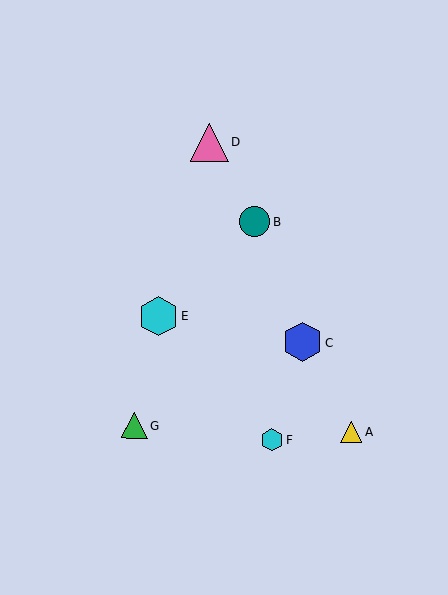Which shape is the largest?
The cyan hexagon (labeled E) is the largest.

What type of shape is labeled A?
Shape A is a yellow triangle.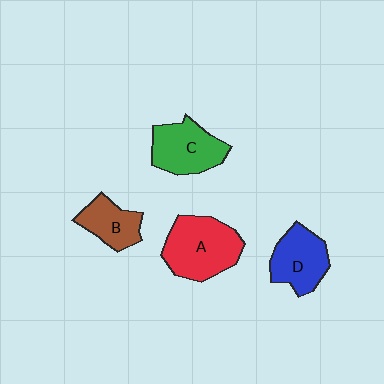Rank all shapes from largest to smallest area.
From largest to smallest: A (red), C (green), D (blue), B (brown).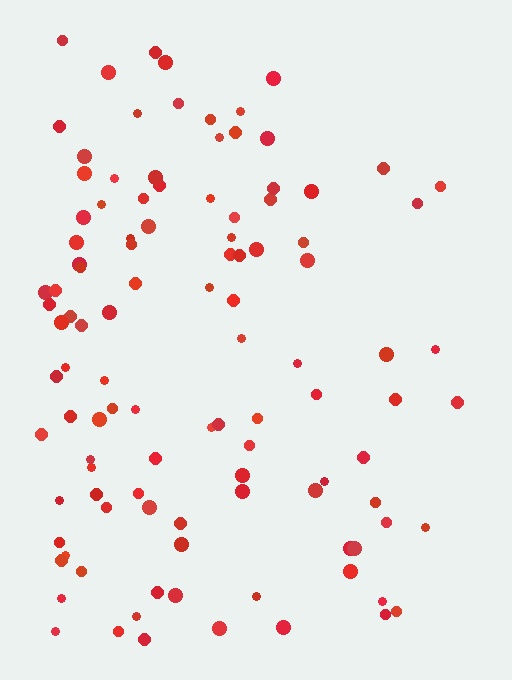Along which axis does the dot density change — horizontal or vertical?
Horizontal.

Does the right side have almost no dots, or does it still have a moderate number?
Still a moderate number, just noticeably fewer than the left.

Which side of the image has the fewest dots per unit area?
The right.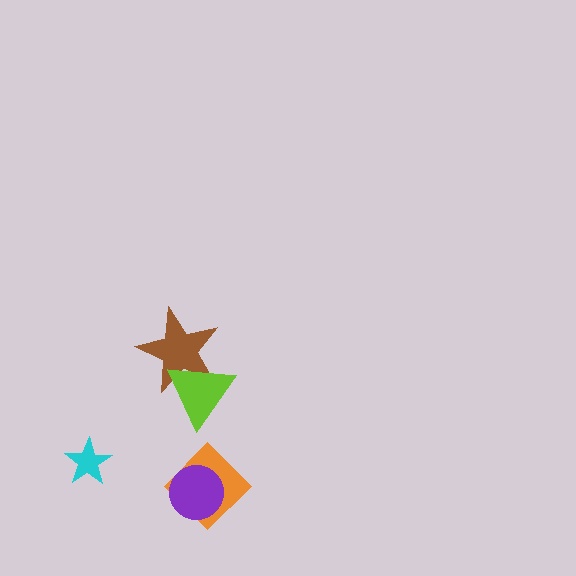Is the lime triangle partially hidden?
No, no other shape covers it.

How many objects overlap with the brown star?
1 object overlaps with the brown star.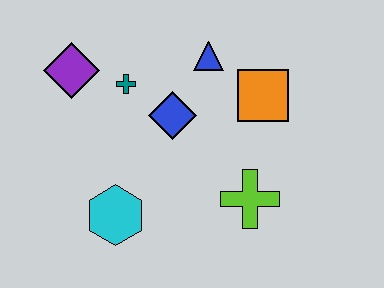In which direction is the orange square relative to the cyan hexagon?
The orange square is to the right of the cyan hexagon.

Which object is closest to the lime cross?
The orange square is closest to the lime cross.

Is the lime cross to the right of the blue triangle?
Yes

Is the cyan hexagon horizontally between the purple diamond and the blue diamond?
Yes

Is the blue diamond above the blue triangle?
No